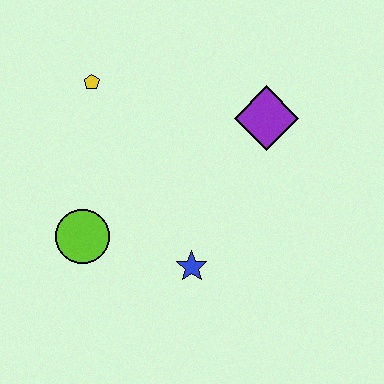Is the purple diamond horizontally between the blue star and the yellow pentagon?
No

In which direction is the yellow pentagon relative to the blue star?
The yellow pentagon is above the blue star.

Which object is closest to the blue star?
The lime circle is closest to the blue star.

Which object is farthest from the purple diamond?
The lime circle is farthest from the purple diamond.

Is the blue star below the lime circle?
Yes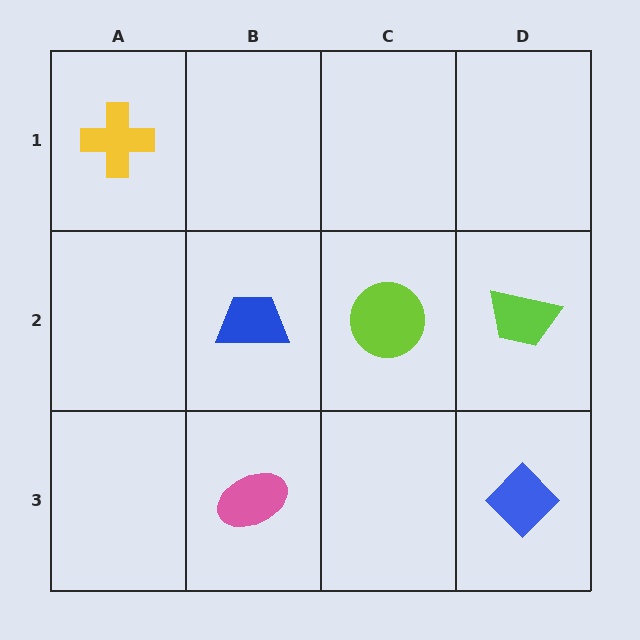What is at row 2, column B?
A blue trapezoid.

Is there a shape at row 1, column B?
No, that cell is empty.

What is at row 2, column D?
A lime trapezoid.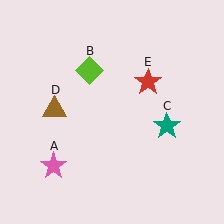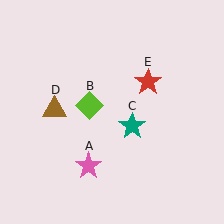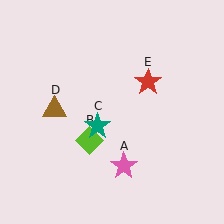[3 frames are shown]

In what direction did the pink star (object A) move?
The pink star (object A) moved right.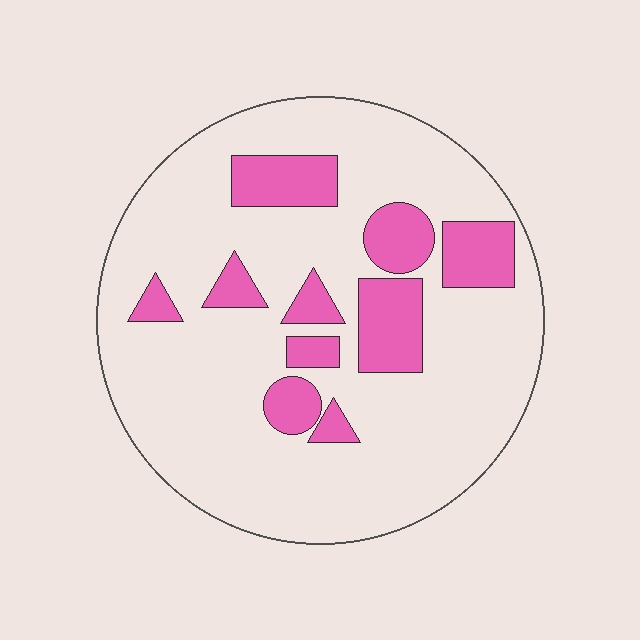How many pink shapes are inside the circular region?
10.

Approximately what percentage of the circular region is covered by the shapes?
Approximately 20%.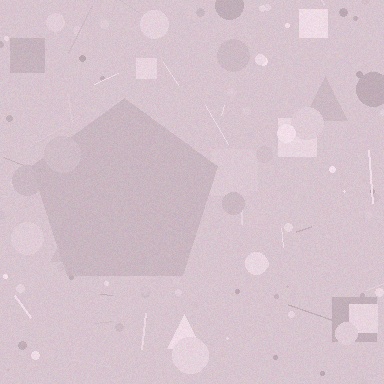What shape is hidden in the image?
A pentagon is hidden in the image.